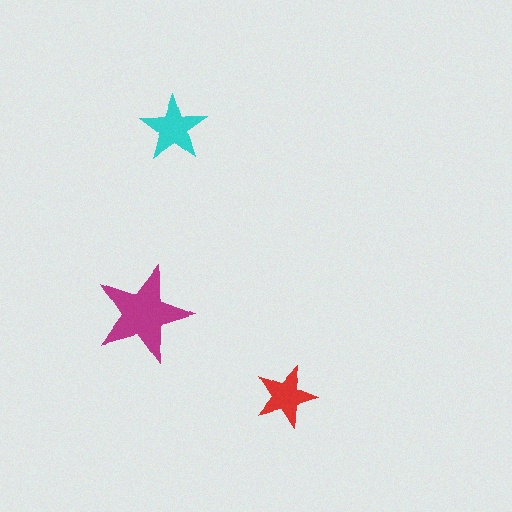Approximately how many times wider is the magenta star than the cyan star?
About 1.5 times wider.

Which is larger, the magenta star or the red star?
The magenta one.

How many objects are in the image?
There are 3 objects in the image.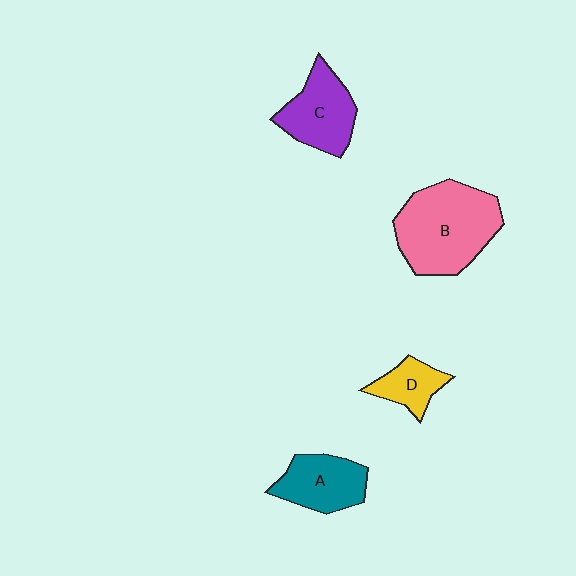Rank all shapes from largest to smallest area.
From largest to smallest: B (pink), C (purple), A (teal), D (yellow).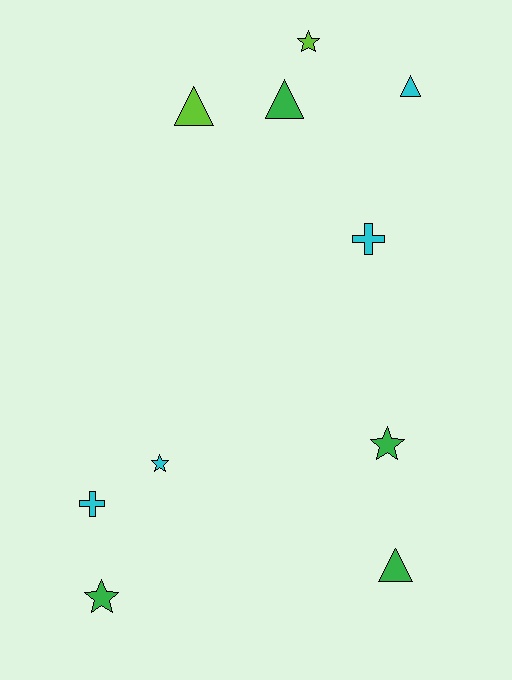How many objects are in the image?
There are 10 objects.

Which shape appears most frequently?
Star, with 4 objects.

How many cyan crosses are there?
There are 2 cyan crosses.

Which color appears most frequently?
Green, with 4 objects.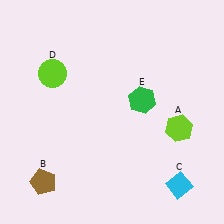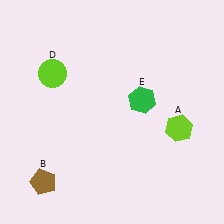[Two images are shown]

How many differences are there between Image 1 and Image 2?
There is 1 difference between the two images.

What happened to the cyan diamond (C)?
The cyan diamond (C) was removed in Image 2. It was in the bottom-right area of Image 1.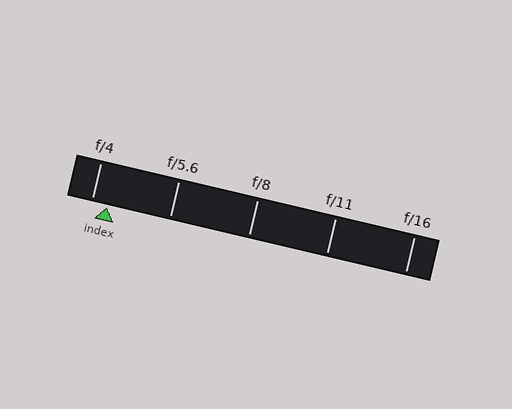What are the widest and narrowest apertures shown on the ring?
The widest aperture shown is f/4 and the narrowest is f/16.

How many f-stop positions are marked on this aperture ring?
There are 5 f-stop positions marked.